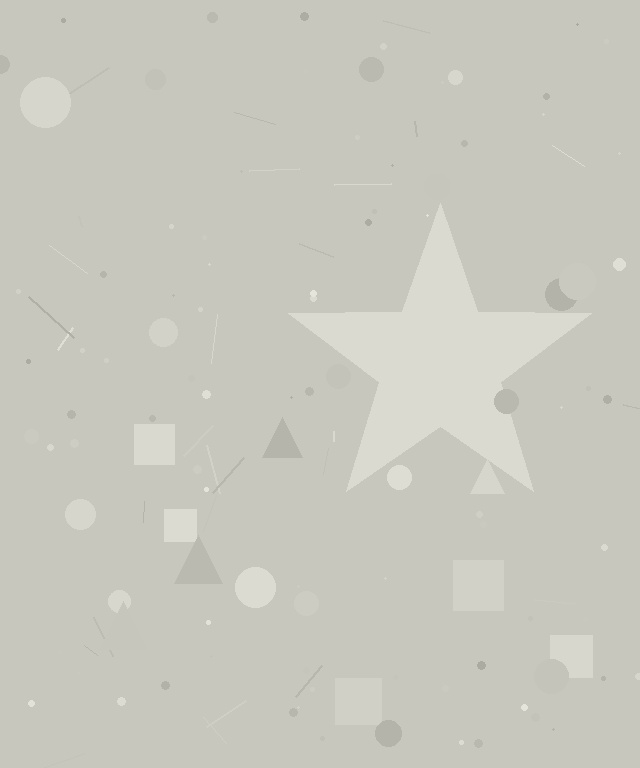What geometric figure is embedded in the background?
A star is embedded in the background.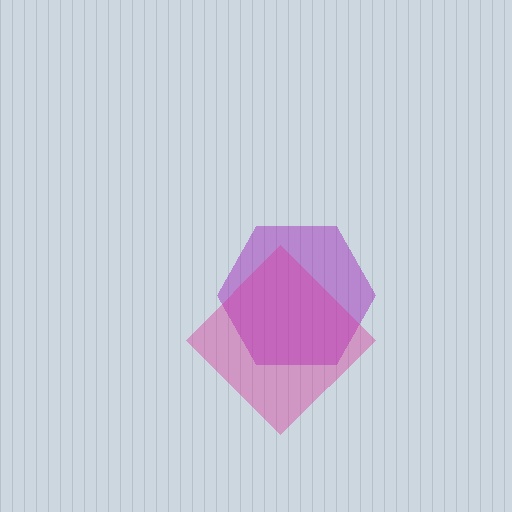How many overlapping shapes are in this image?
There are 2 overlapping shapes in the image.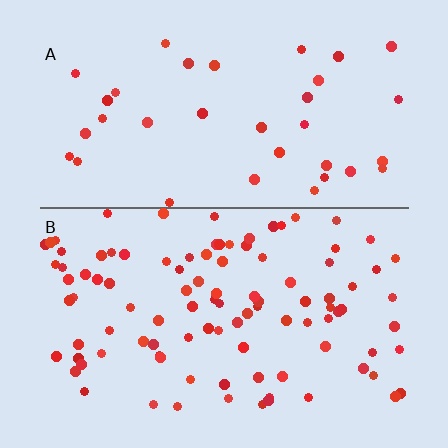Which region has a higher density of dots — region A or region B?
B (the bottom).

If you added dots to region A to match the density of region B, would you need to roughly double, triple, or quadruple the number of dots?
Approximately triple.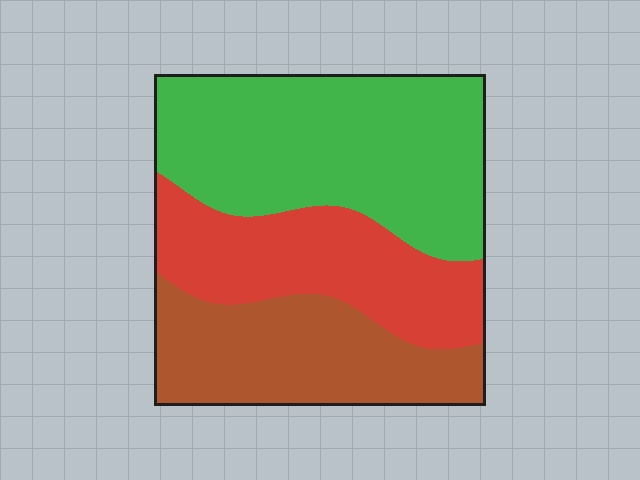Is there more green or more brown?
Green.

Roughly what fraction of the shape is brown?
Brown covers 28% of the shape.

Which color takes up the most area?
Green, at roughly 45%.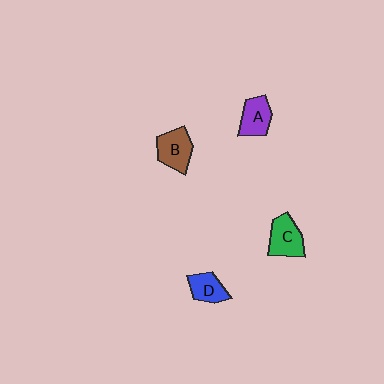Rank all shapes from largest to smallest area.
From largest to smallest: C (green), B (brown), A (purple), D (blue).